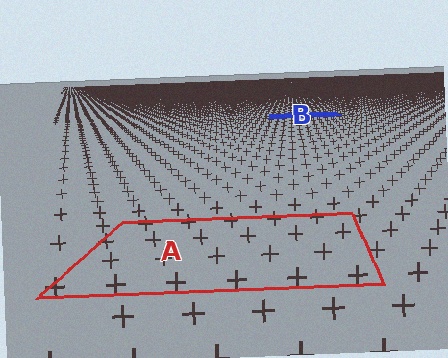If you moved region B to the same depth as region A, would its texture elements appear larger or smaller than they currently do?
They would appear larger. At a closer depth, the same texture elements are projected at a bigger on-screen size.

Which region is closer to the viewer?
Region A is closer. The texture elements there are larger and more spread out.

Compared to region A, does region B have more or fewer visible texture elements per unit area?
Region B has more texture elements per unit area — they are packed more densely because it is farther away.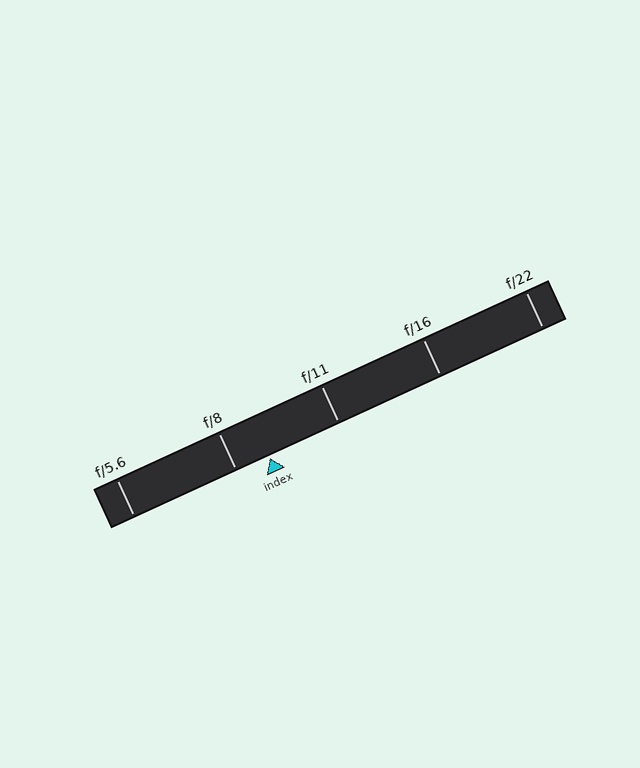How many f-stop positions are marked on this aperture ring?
There are 5 f-stop positions marked.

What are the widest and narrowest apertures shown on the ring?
The widest aperture shown is f/5.6 and the narrowest is f/22.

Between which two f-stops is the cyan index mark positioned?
The index mark is between f/8 and f/11.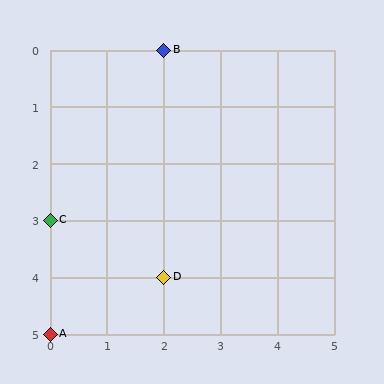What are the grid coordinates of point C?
Point C is at grid coordinates (0, 3).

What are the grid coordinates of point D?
Point D is at grid coordinates (2, 4).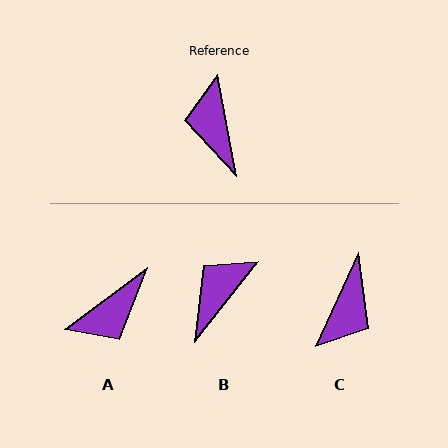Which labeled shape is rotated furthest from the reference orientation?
C, about 145 degrees away.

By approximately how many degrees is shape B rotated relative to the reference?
Approximately 50 degrees clockwise.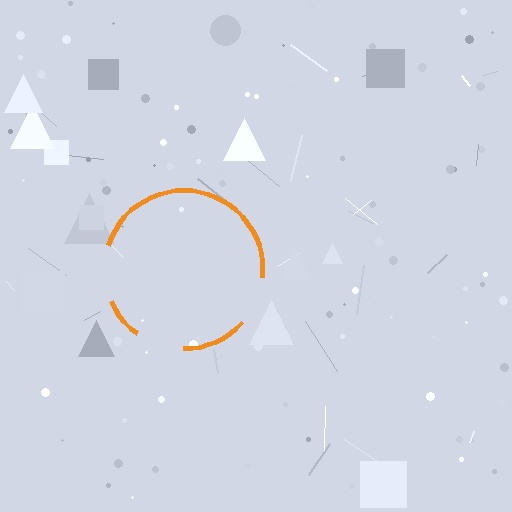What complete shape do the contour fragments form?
The contour fragments form a circle.